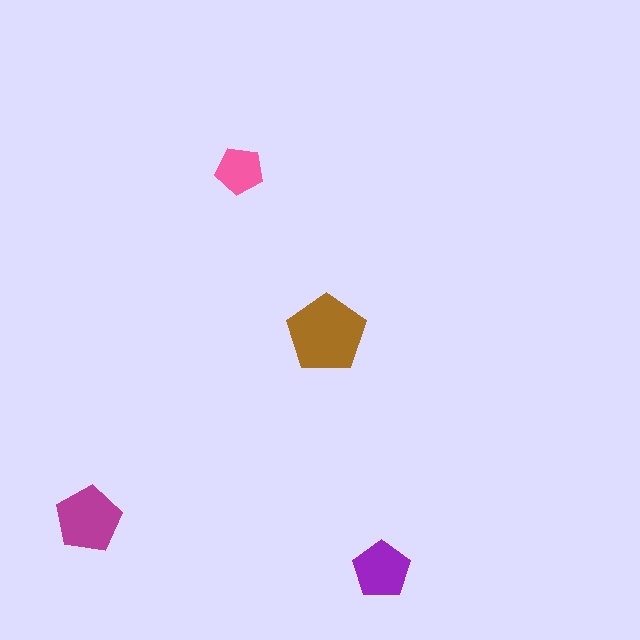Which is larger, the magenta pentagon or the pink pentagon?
The magenta one.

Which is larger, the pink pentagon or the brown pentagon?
The brown one.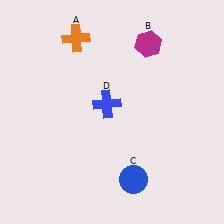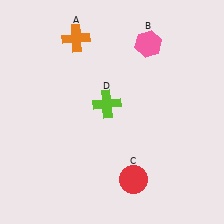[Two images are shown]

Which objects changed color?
B changed from magenta to pink. C changed from blue to red. D changed from blue to lime.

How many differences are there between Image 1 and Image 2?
There are 3 differences between the two images.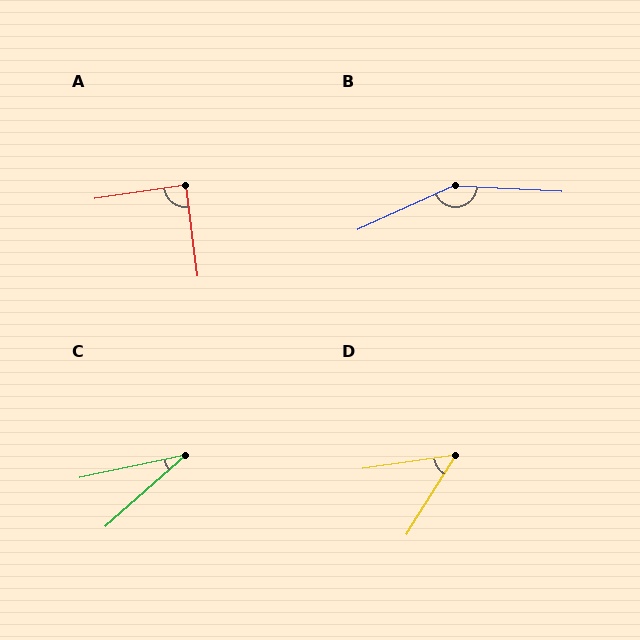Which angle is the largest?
B, at approximately 153 degrees.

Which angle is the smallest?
C, at approximately 30 degrees.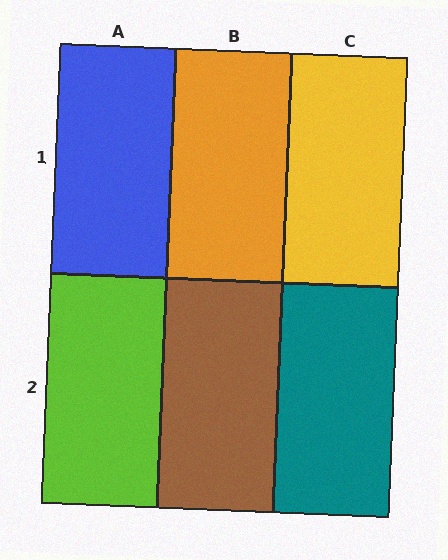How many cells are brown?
1 cell is brown.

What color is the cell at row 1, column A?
Blue.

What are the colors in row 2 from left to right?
Lime, brown, teal.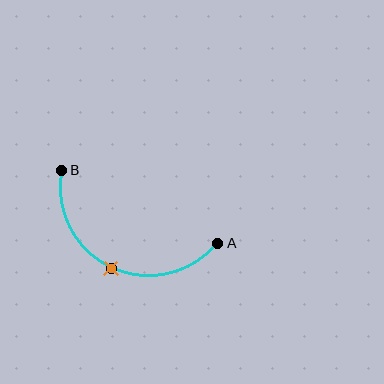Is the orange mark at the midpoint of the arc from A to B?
Yes. The orange mark lies on the arc at equal arc-length from both A and B — it is the arc midpoint.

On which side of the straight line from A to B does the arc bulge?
The arc bulges below the straight line connecting A and B.